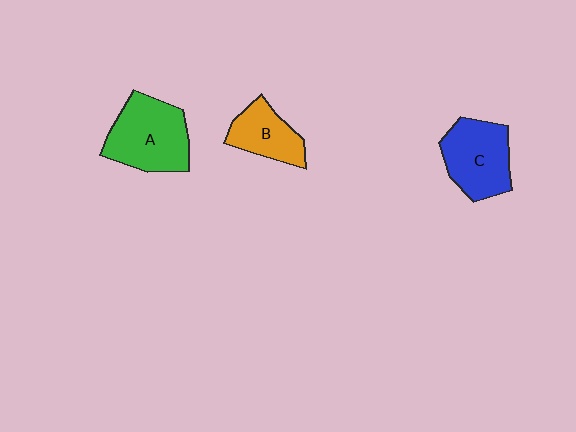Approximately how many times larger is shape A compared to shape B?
Approximately 1.6 times.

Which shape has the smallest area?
Shape B (orange).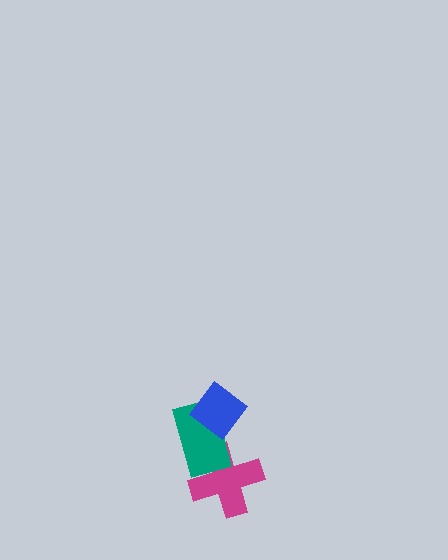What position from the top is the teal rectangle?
The teal rectangle is 2nd from the top.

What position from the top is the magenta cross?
The magenta cross is 3rd from the top.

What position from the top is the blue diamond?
The blue diamond is 1st from the top.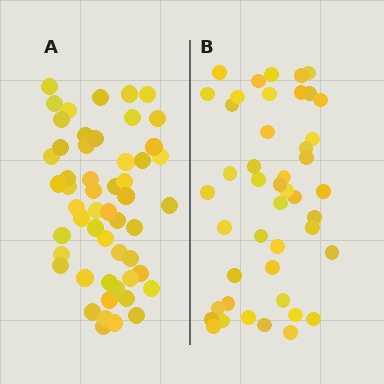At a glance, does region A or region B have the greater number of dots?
Region A (the left region) has more dots.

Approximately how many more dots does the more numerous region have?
Region A has roughly 8 or so more dots than region B.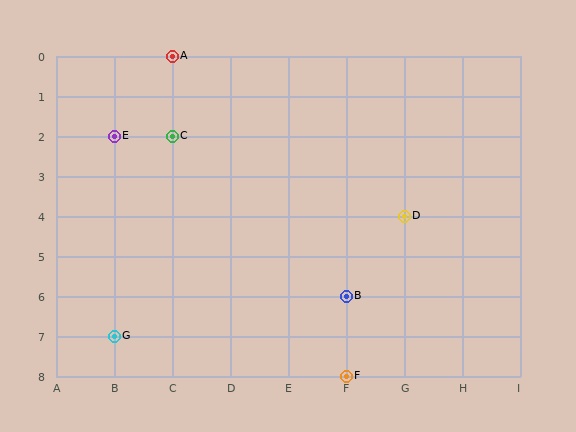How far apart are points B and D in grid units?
Points B and D are 1 column and 2 rows apart (about 2.2 grid units diagonally).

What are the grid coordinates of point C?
Point C is at grid coordinates (C, 2).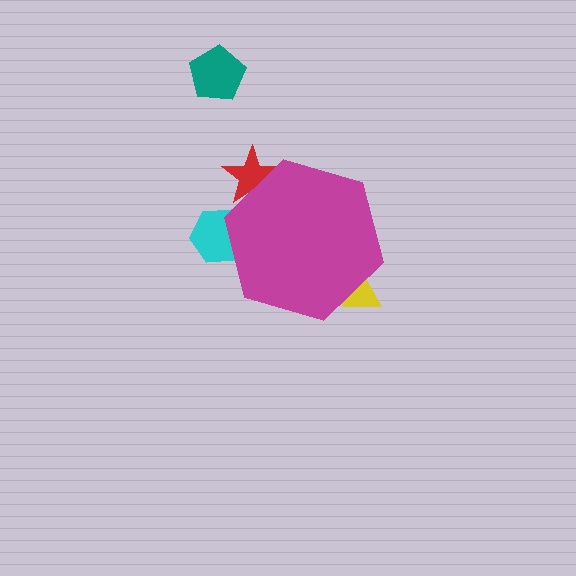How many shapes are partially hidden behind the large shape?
3 shapes are partially hidden.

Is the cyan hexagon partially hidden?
Yes, the cyan hexagon is partially hidden behind the magenta hexagon.